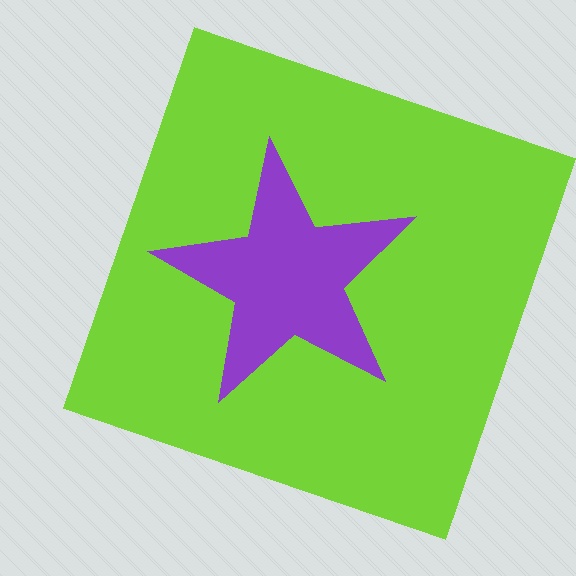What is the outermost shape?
The lime square.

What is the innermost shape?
The purple star.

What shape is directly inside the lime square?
The purple star.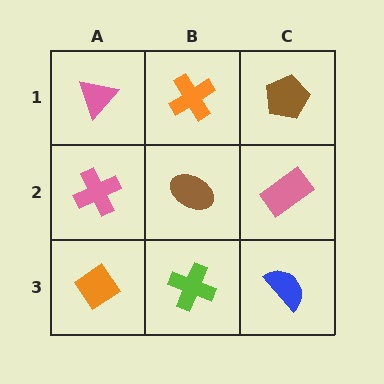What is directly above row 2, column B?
An orange cross.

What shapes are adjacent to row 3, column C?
A pink rectangle (row 2, column C), a lime cross (row 3, column B).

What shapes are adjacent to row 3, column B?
A brown ellipse (row 2, column B), an orange diamond (row 3, column A), a blue semicircle (row 3, column C).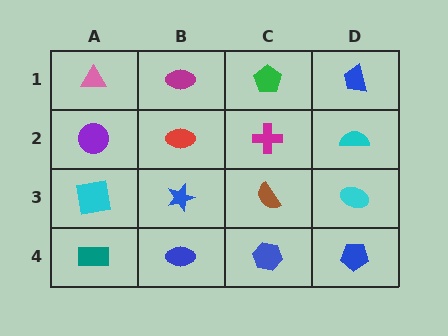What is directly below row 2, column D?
A cyan ellipse.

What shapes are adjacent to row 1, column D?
A cyan semicircle (row 2, column D), a green pentagon (row 1, column C).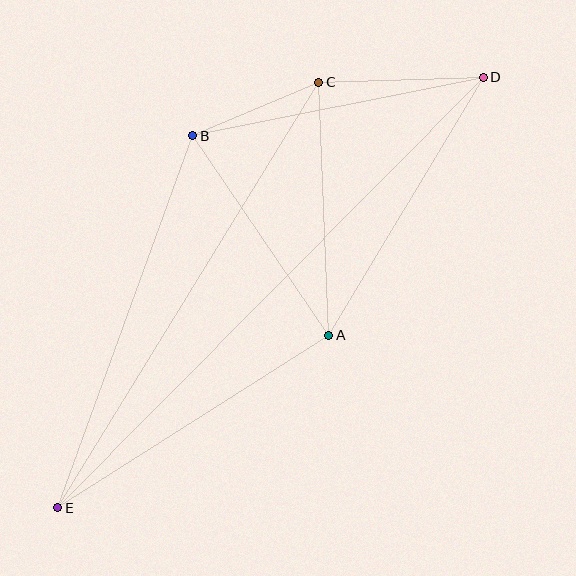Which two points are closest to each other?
Points B and C are closest to each other.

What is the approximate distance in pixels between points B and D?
The distance between B and D is approximately 296 pixels.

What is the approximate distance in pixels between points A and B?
The distance between A and B is approximately 241 pixels.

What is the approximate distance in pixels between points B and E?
The distance between B and E is approximately 396 pixels.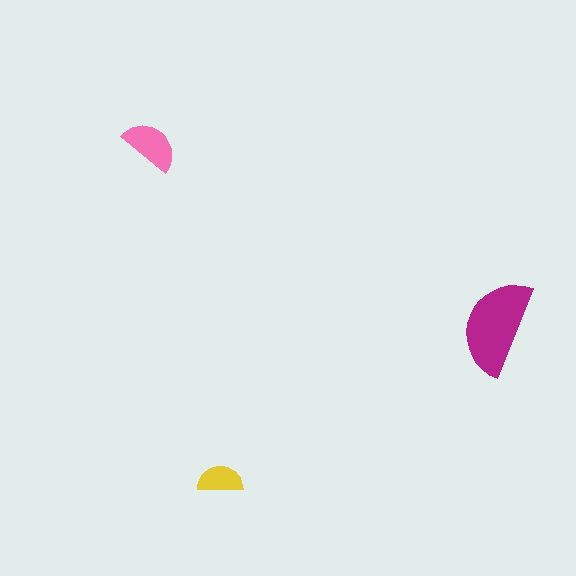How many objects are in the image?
There are 3 objects in the image.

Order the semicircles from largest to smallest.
the magenta one, the pink one, the yellow one.